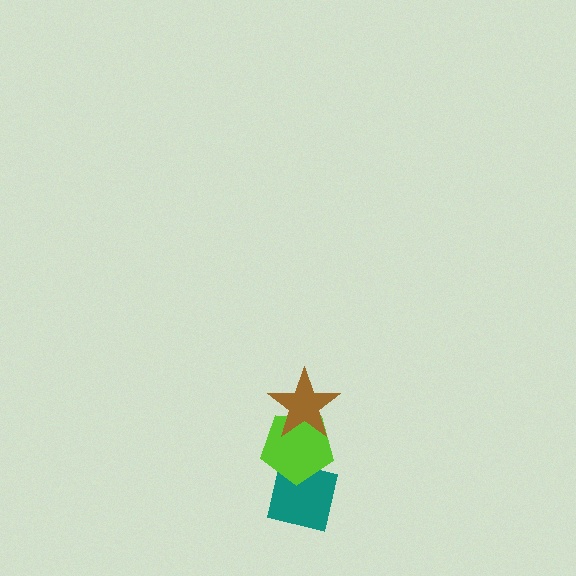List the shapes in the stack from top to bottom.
From top to bottom: the brown star, the lime pentagon, the teal square.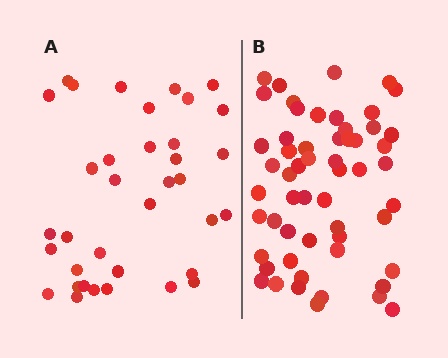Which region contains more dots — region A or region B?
Region B (the right region) has more dots.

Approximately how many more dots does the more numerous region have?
Region B has approximately 20 more dots than region A.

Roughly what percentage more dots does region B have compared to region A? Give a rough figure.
About 55% more.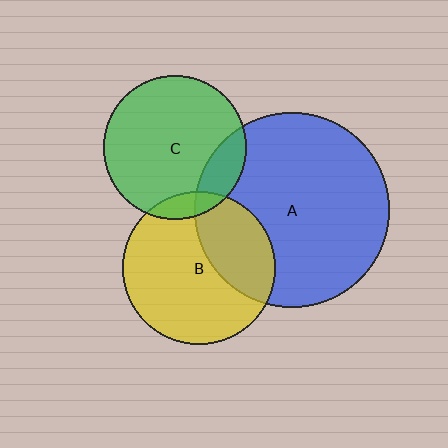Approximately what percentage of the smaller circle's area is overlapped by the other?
Approximately 15%.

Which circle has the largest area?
Circle A (blue).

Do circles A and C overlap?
Yes.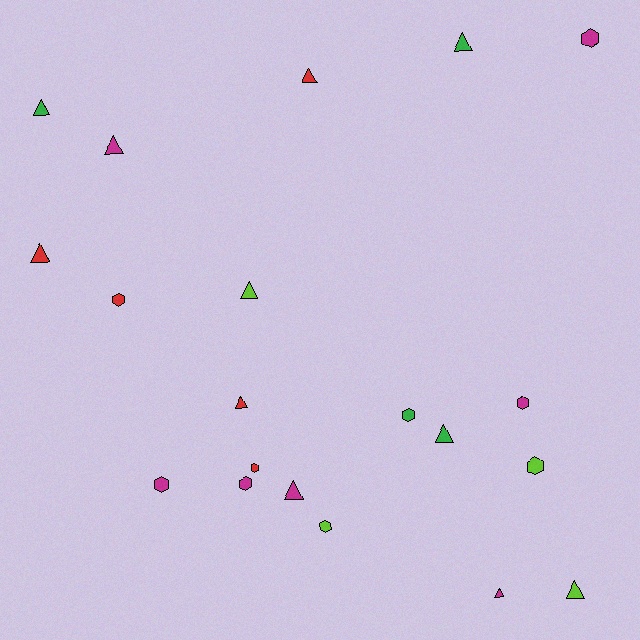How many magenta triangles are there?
There are 3 magenta triangles.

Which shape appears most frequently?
Triangle, with 11 objects.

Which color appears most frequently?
Magenta, with 7 objects.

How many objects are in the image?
There are 20 objects.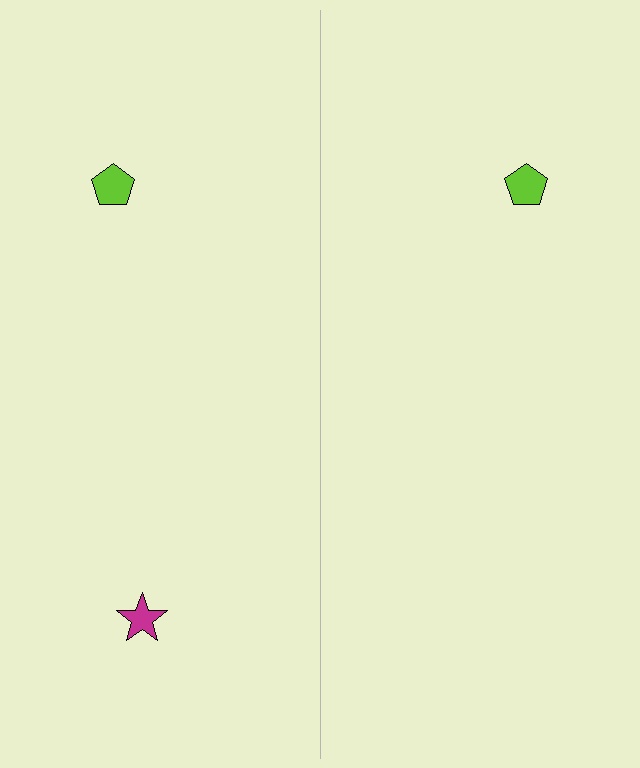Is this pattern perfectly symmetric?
No, the pattern is not perfectly symmetric. A magenta star is missing from the right side.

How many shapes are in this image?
There are 3 shapes in this image.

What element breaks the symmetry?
A magenta star is missing from the right side.